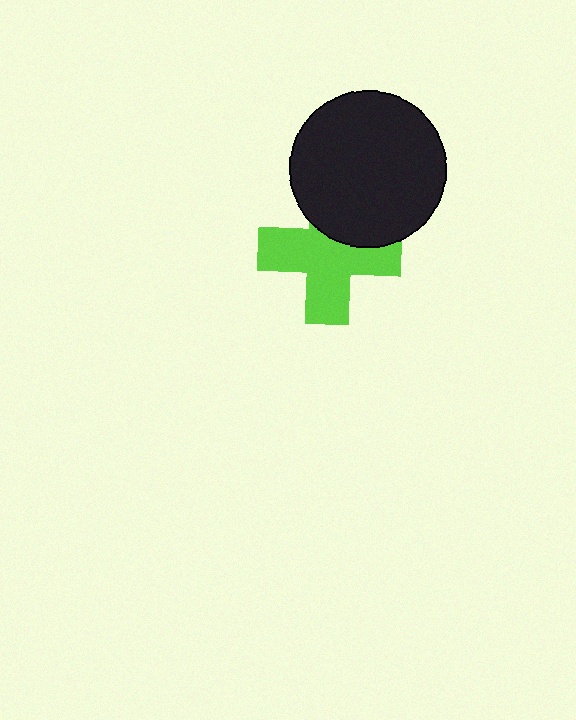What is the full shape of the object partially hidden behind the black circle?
The partially hidden object is a lime cross.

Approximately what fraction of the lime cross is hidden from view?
Roughly 31% of the lime cross is hidden behind the black circle.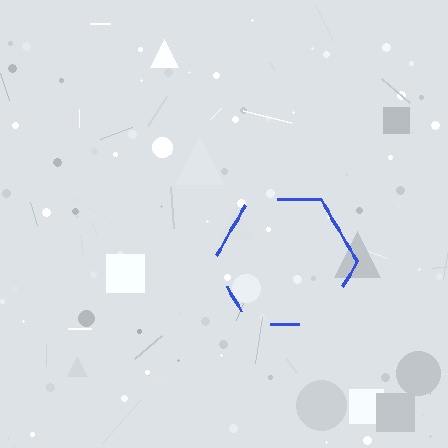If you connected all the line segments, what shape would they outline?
They would outline a hexagon.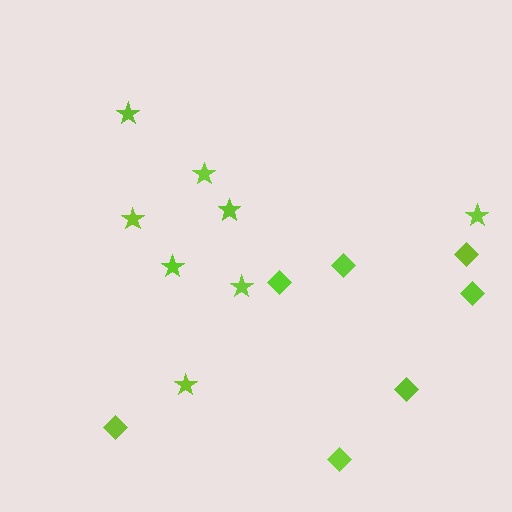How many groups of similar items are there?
There are 2 groups: one group of diamonds (7) and one group of stars (8).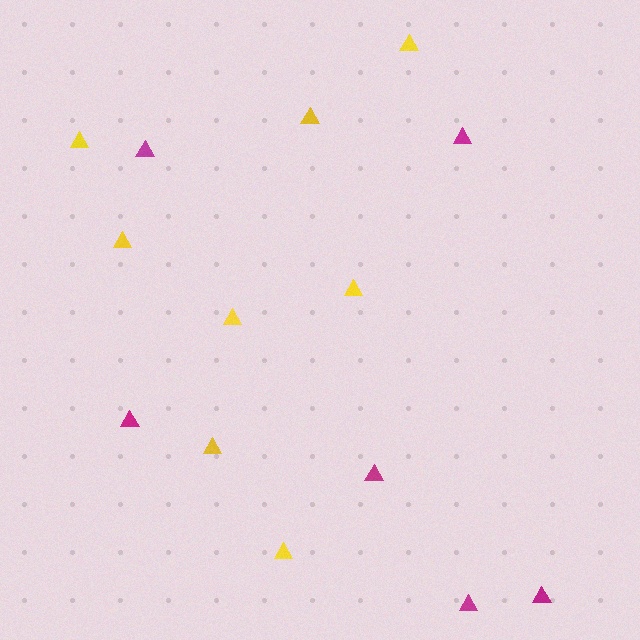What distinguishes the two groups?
There are 2 groups: one group of yellow triangles (8) and one group of magenta triangles (6).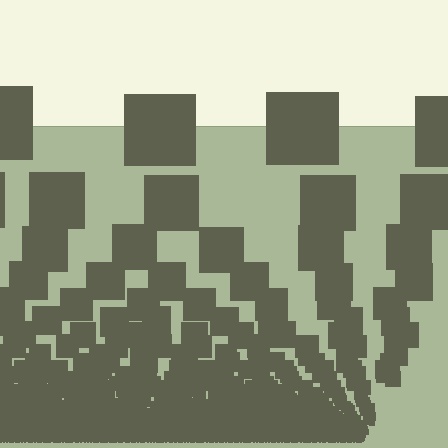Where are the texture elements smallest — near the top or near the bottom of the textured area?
Near the bottom.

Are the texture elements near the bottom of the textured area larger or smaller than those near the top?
Smaller. The gradient is inverted — elements near the bottom are smaller and denser.